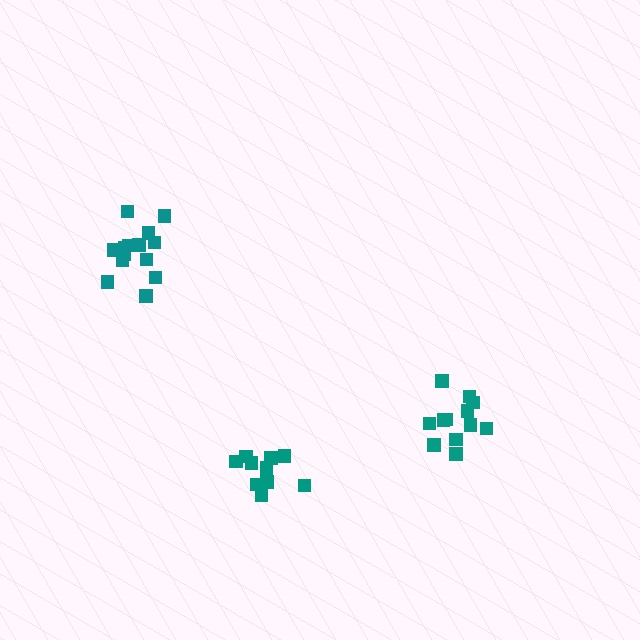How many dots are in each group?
Group 1: 12 dots, Group 2: 14 dots, Group 3: 10 dots (36 total).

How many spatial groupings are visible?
There are 3 spatial groupings.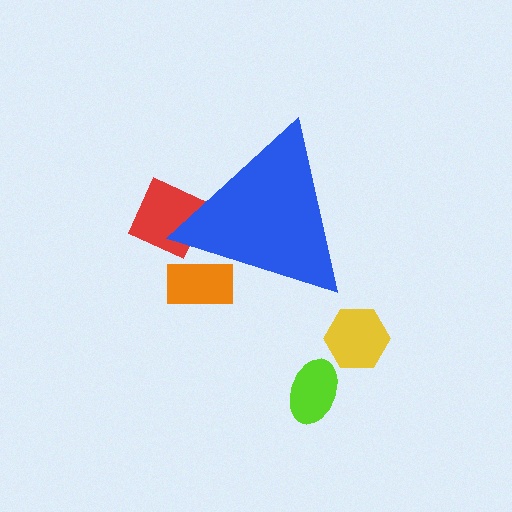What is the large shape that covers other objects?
A blue triangle.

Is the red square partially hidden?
Yes, the red square is partially hidden behind the blue triangle.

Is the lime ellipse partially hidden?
No, the lime ellipse is fully visible.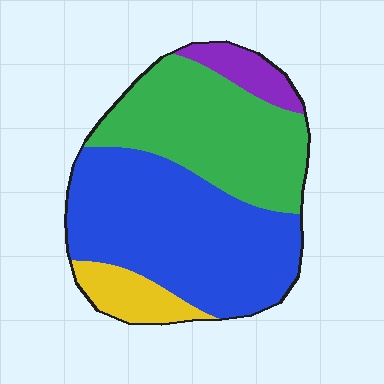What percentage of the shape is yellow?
Yellow takes up less than a sixth of the shape.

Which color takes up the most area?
Blue, at roughly 50%.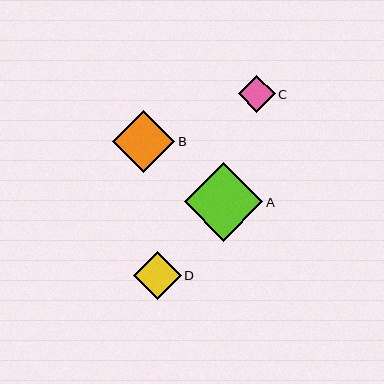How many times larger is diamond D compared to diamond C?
Diamond D is approximately 1.3 times the size of diamond C.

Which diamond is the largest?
Diamond A is the largest with a size of approximately 79 pixels.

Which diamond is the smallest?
Diamond C is the smallest with a size of approximately 37 pixels.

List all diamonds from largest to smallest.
From largest to smallest: A, B, D, C.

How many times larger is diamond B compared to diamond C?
Diamond B is approximately 1.7 times the size of diamond C.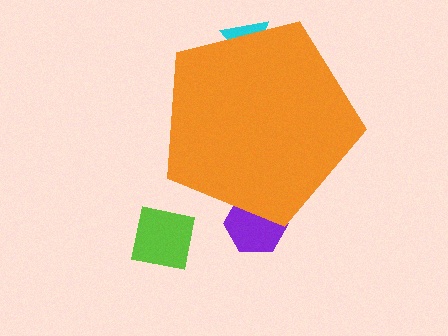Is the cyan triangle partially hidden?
Yes, the cyan triangle is partially hidden behind the orange pentagon.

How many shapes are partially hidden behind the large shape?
2 shapes are partially hidden.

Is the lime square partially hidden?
No, the lime square is fully visible.